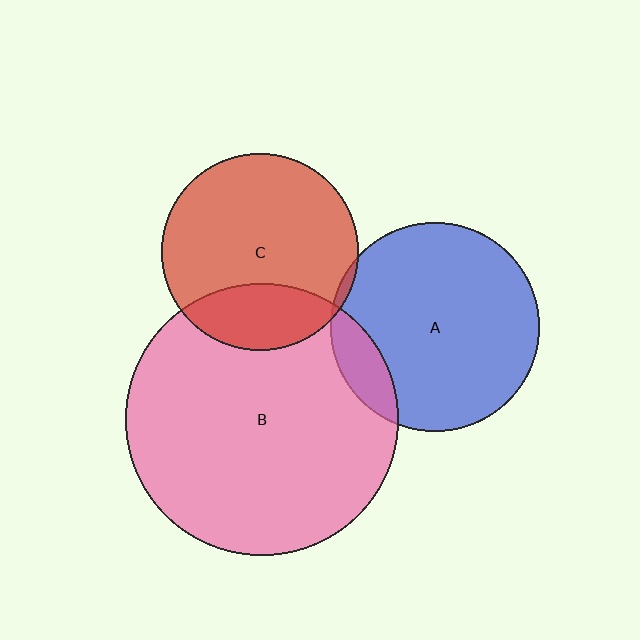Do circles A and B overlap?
Yes.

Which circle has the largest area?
Circle B (pink).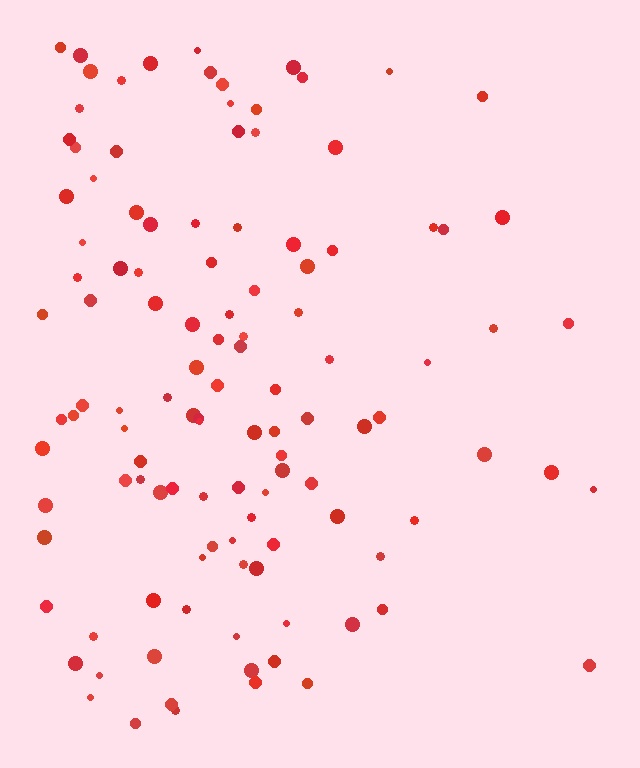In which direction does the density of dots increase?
From right to left, with the left side densest.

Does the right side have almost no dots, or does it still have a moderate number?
Still a moderate number, just noticeably fewer than the left.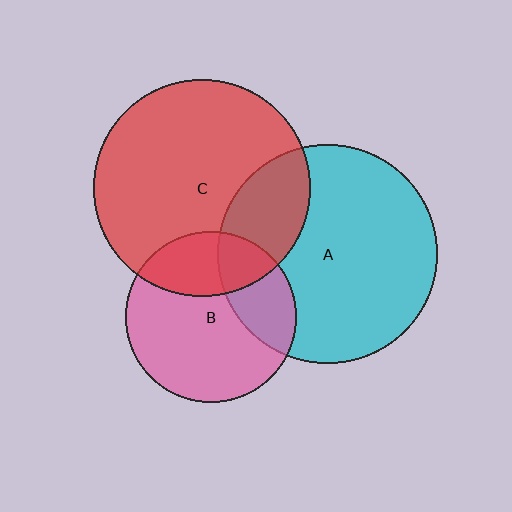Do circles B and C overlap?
Yes.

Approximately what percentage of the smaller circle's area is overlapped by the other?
Approximately 30%.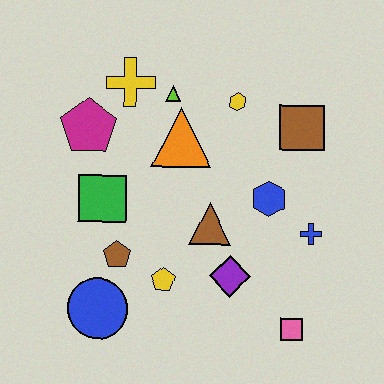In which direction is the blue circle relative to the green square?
The blue circle is below the green square.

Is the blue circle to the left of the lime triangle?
Yes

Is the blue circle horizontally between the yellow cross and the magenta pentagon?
Yes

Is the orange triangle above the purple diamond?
Yes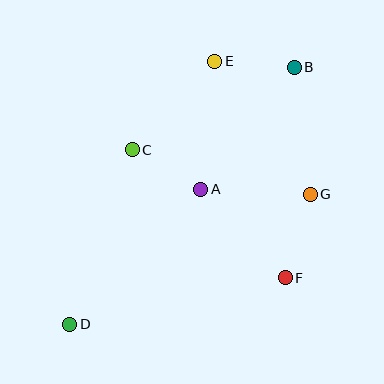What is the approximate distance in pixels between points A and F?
The distance between A and F is approximately 122 pixels.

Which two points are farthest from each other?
Points B and D are farthest from each other.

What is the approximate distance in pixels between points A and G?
The distance between A and G is approximately 110 pixels.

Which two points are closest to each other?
Points A and C are closest to each other.